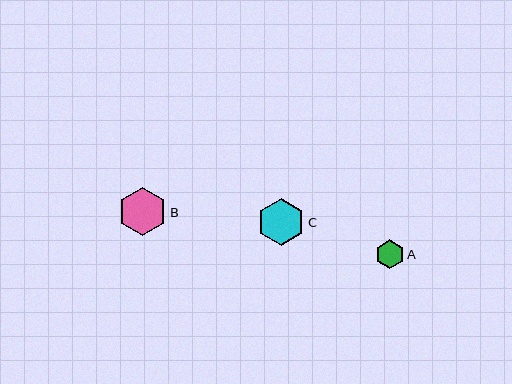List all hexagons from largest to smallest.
From largest to smallest: B, C, A.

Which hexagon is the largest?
Hexagon B is the largest with a size of approximately 48 pixels.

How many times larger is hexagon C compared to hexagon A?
Hexagon C is approximately 1.6 times the size of hexagon A.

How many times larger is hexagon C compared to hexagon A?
Hexagon C is approximately 1.6 times the size of hexagon A.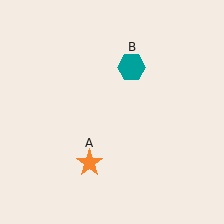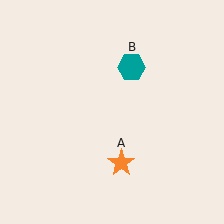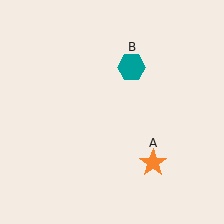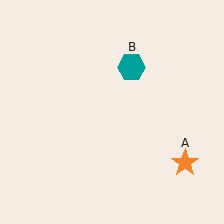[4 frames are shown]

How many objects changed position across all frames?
1 object changed position: orange star (object A).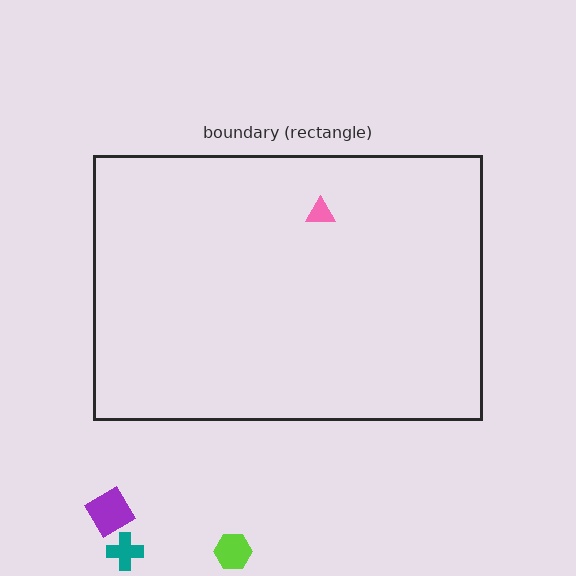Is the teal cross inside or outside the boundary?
Outside.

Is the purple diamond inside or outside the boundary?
Outside.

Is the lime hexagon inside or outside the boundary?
Outside.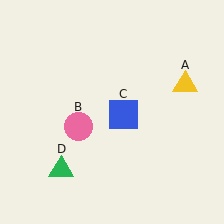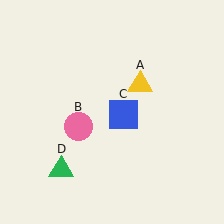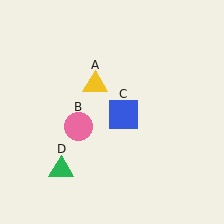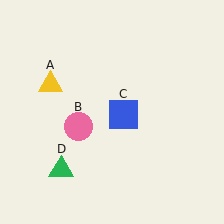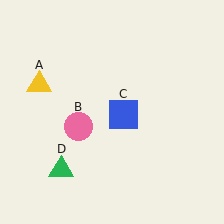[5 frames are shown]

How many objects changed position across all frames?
1 object changed position: yellow triangle (object A).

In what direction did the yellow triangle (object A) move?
The yellow triangle (object A) moved left.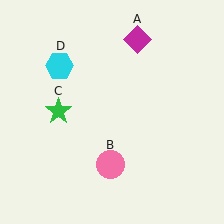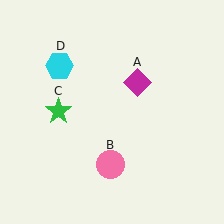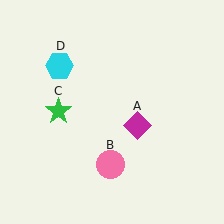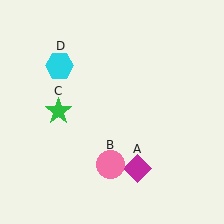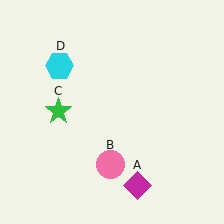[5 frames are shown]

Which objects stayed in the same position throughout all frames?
Pink circle (object B) and green star (object C) and cyan hexagon (object D) remained stationary.